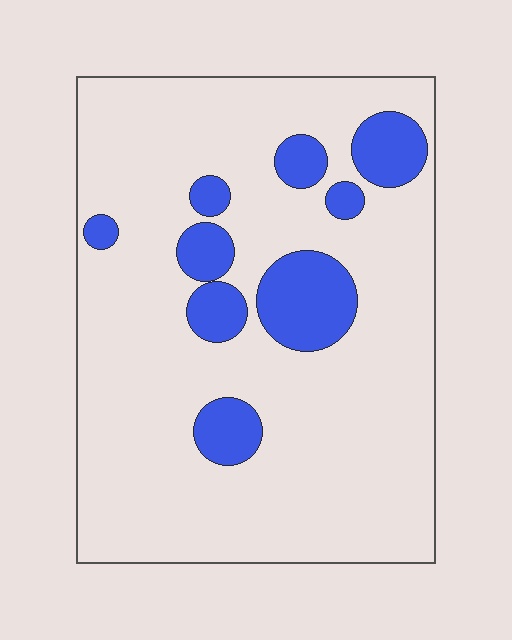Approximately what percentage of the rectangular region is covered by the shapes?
Approximately 15%.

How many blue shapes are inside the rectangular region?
9.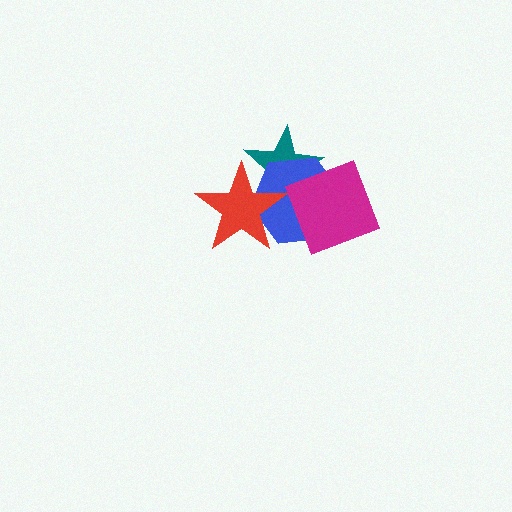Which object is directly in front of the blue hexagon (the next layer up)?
The red star is directly in front of the blue hexagon.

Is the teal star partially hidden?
Yes, it is partially covered by another shape.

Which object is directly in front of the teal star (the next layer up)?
The blue hexagon is directly in front of the teal star.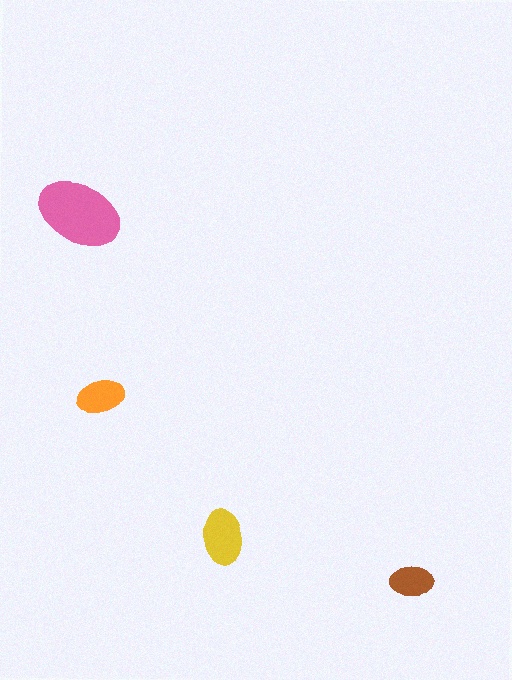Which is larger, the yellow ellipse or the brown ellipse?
The yellow one.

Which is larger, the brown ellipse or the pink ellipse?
The pink one.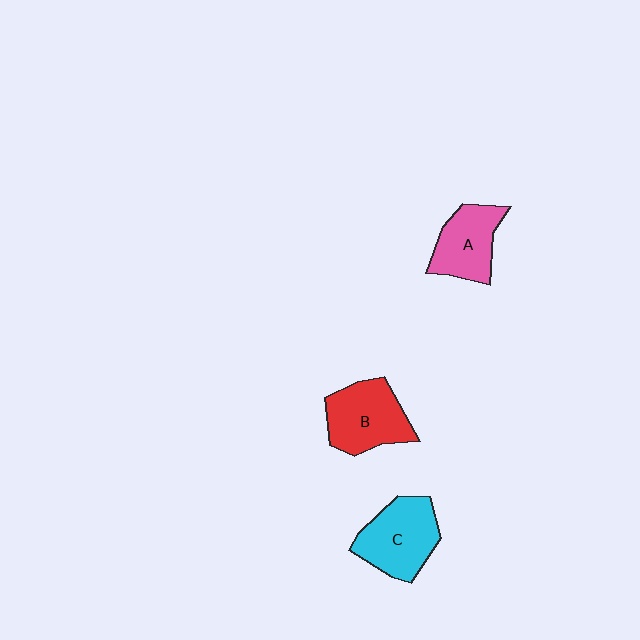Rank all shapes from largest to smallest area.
From largest to smallest: C (cyan), B (red), A (pink).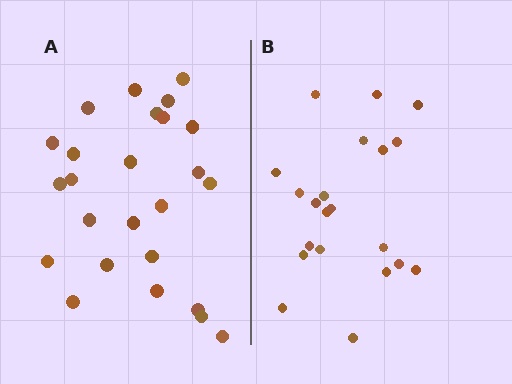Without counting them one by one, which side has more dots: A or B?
Region A (the left region) has more dots.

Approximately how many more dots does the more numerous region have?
Region A has about 4 more dots than region B.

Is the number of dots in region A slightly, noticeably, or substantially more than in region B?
Region A has only slightly more — the two regions are fairly close. The ratio is roughly 1.2 to 1.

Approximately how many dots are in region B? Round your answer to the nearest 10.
About 20 dots. (The exact count is 21, which rounds to 20.)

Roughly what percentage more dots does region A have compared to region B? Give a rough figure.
About 20% more.